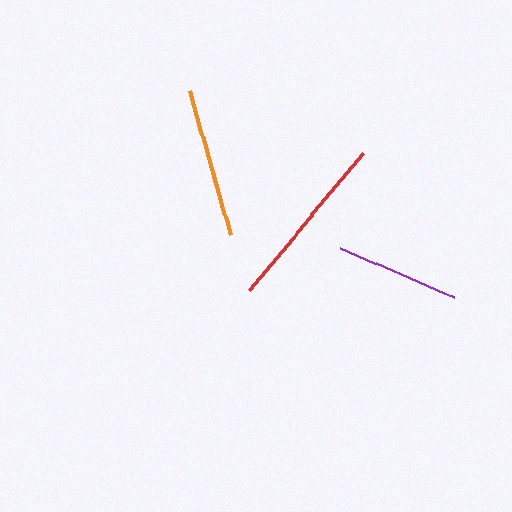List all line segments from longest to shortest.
From longest to shortest: red, orange, purple.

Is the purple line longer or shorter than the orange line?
The orange line is longer than the purple line.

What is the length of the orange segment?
The orange segment is approximately 151 pixels long.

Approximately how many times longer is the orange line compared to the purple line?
The orange line is approximately 1.2 times the length of the purple line.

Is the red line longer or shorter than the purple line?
The red line is longer than the purple line.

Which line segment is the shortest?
The purple line is the shortest at approximately 123 pixels.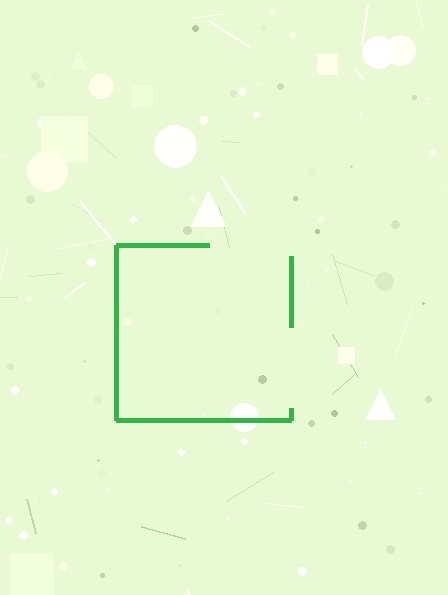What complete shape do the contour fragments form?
The contour fragments form a square.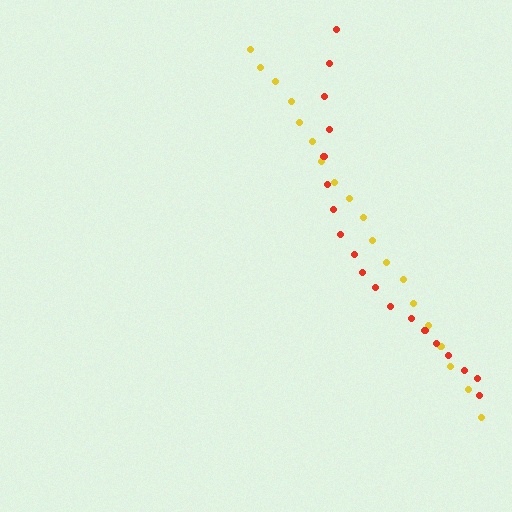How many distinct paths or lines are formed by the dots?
There are 2 distinct paths.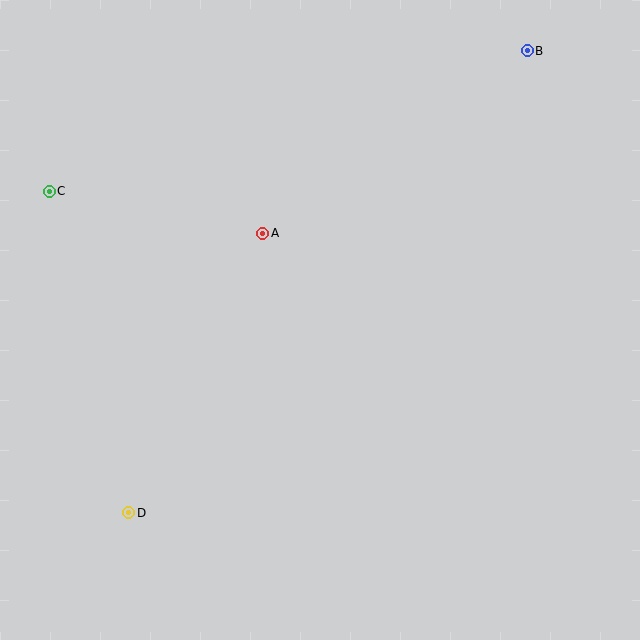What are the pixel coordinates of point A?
Point A is at (263, 234).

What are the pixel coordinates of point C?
Point C is at (49, 191).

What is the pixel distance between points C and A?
The distance between C and A is 218 pixels.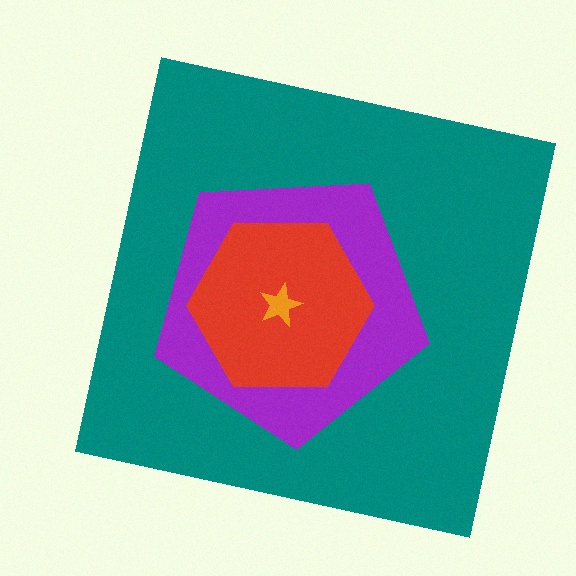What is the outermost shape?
The teal square.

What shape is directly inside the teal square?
The purple pentagon.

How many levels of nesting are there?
4.